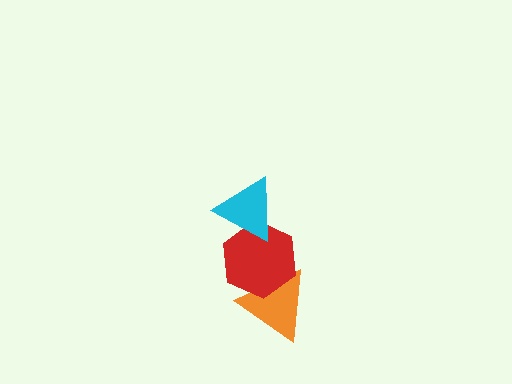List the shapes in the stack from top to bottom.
From top to bottom: the cyan triangle, the red hexagon, the orange triangle.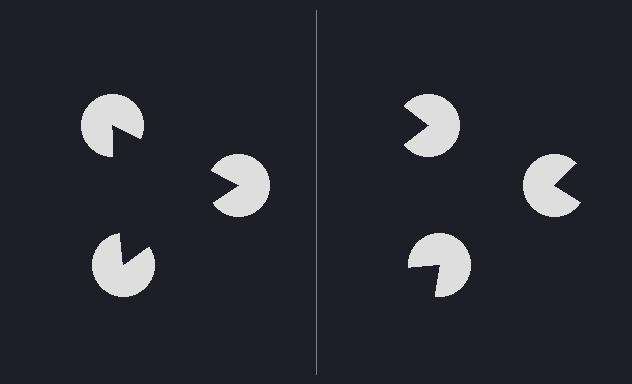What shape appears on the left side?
An illusory triangle.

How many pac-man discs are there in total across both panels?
6 — 3 on each side.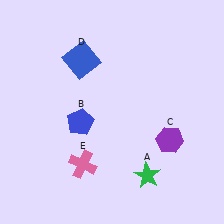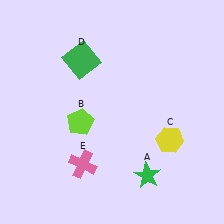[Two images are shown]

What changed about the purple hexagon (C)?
In Image 1, C is purple. In Image 2, it changed to yellow.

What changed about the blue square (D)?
In Image 1, D is blue. In Image 2, it changed to green.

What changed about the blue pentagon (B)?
In Image 1, B is blue. In Image 2, it changed to lime.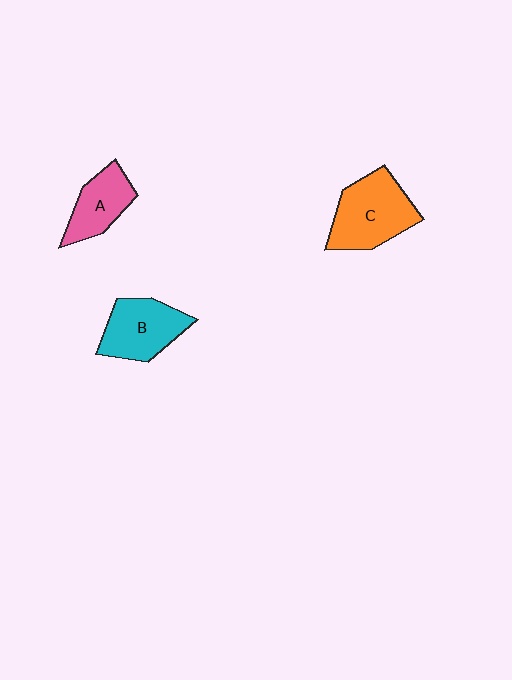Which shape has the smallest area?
Shape A (pink).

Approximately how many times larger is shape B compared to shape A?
Approximately 1.3 times.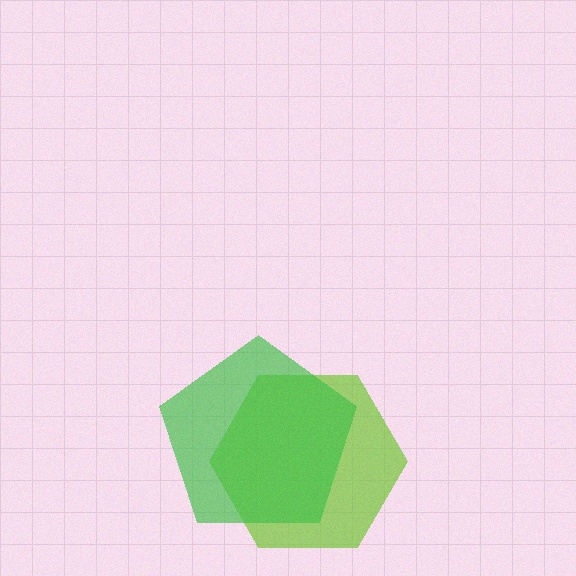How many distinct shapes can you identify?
There are 2 distinct shapes: a lime hexagon, a green pentagon.